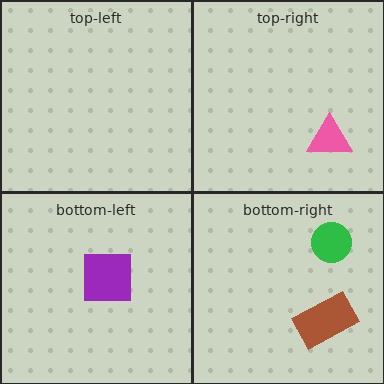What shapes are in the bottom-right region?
The green circle, the brown rectangle.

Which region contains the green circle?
The bottom-right region.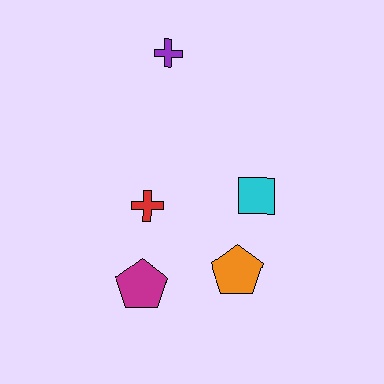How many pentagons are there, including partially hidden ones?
There are 2 pentagons.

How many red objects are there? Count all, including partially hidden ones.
There is 1 red object.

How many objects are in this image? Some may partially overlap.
There are 5 objects.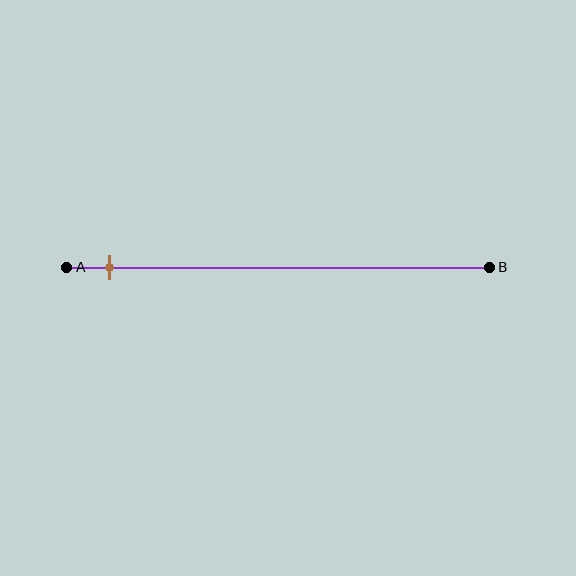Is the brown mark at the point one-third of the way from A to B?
No, the mark is at about 10% from A, not at the 33% one-third point.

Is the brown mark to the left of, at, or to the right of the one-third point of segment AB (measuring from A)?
The brown mark is to the left of the one-third point of segment AB.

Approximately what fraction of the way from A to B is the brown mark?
The brown mark is approximately 10% of the way from A to B.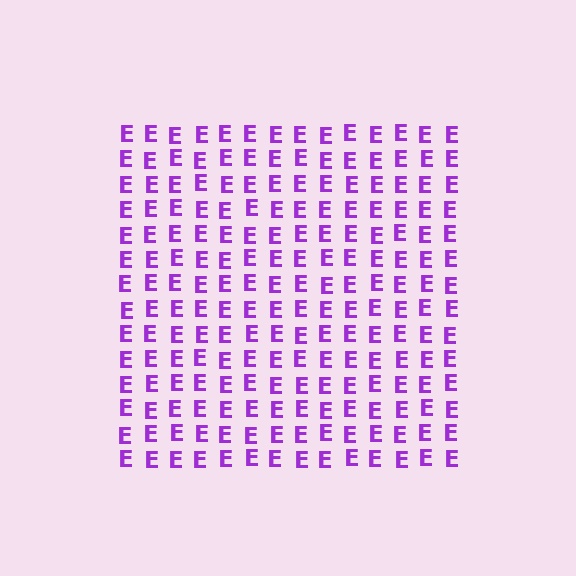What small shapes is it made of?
It is made of small letter E's.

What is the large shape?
The large shape is a square.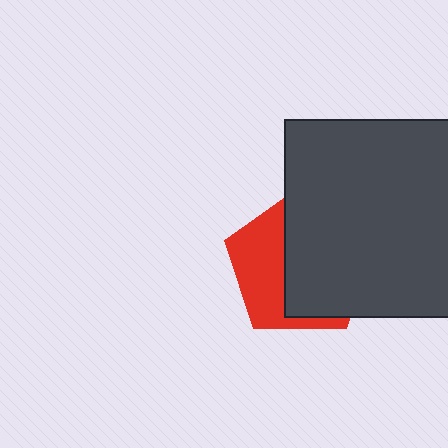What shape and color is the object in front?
The object in front is a dark gray square.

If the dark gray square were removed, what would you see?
You would see the complete red pentagon.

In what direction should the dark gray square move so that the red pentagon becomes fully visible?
The dark gray square should move right. That is the shortest direction to clear the overlap and leave the red pentagon fully visible.